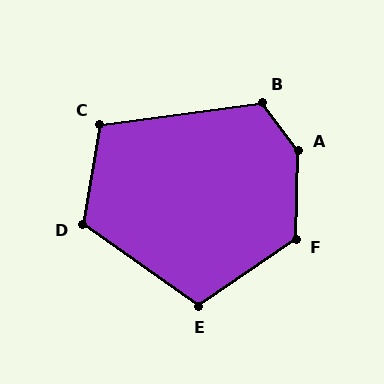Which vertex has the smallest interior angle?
C, at approximately 108 degrees.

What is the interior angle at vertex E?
Approximately 110 degrees (obtuse).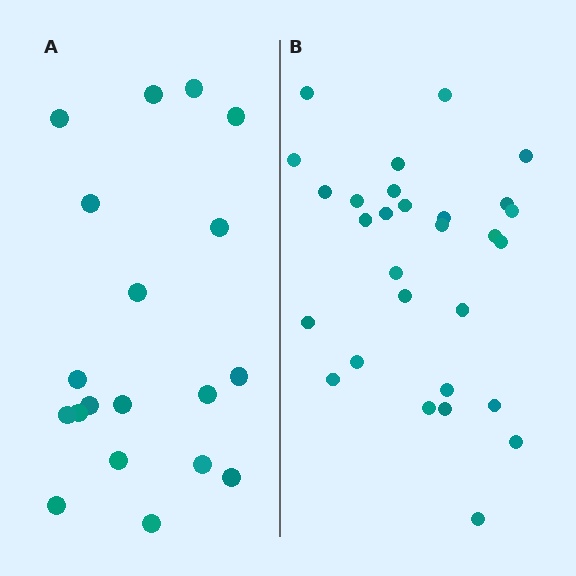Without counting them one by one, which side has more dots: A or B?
Region B (the right region) has more dots.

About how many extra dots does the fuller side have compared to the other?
Region B has roughly 10 or so more dots than region A.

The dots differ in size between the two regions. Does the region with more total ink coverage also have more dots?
No. Region A has more total ink coverage because its dots are larger, but region B actually contains more individual dots. Total area can be misleading — the number of items is what matters here.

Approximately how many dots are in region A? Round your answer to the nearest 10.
About 20 dots. (The exact count is 19, which rounds to 20.)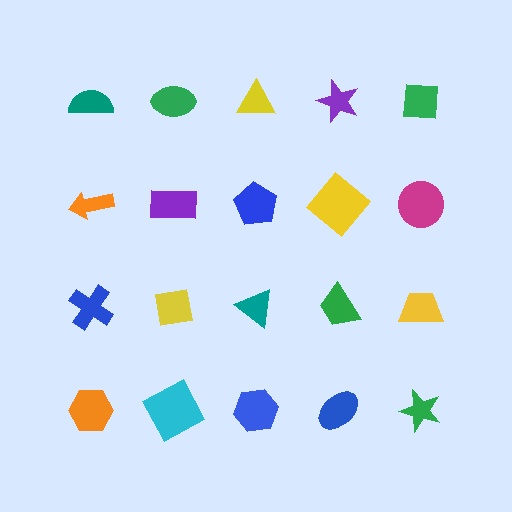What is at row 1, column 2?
A green ellipse.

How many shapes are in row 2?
5 shapes.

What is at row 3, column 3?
A teal triangle.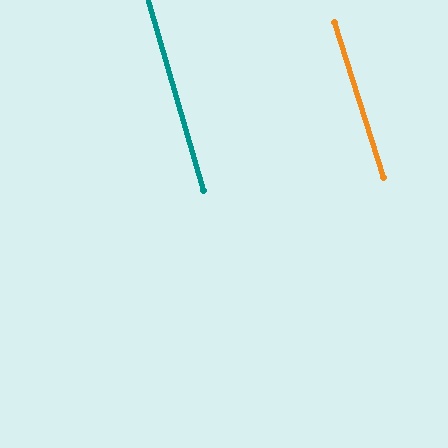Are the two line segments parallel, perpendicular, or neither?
Parallel — their directions differ by only 1.6°.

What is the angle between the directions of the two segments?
Approximately 2 degrees.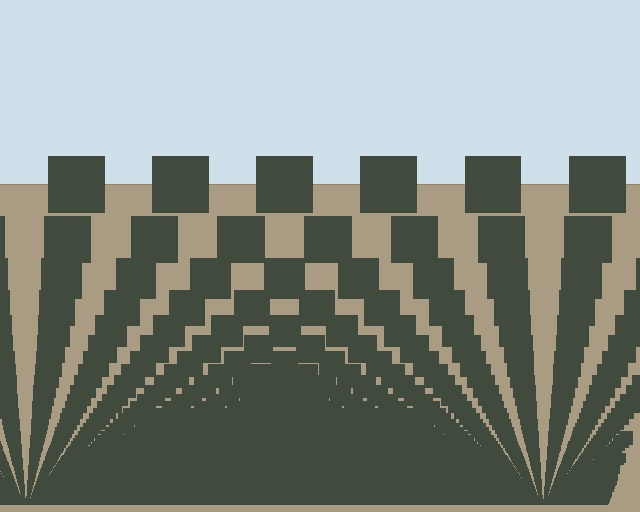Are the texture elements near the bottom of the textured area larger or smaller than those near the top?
Smaller. The gradient is inverted — elements near the bottom are smaller and denser.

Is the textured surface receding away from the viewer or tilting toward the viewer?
The surface appears to tilt toward the viewer. Texture elements get larger and sparser toward the top.